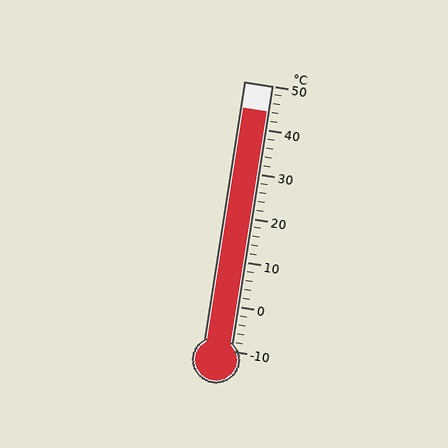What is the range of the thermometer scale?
The thermometer scale ranges from -10°C to 50°C.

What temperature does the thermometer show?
The thermometer shows approximately 44°C.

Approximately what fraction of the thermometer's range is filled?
The thermometer is filled to approximately 90% of its range.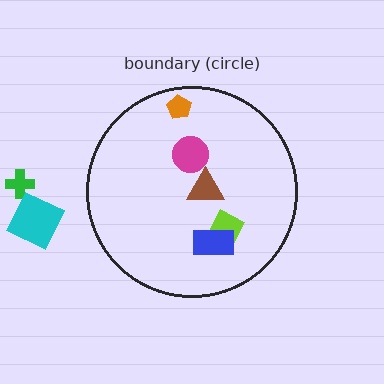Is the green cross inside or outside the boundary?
Outside.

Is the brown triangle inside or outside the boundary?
Inside.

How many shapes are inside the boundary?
5 inside, 2 outside.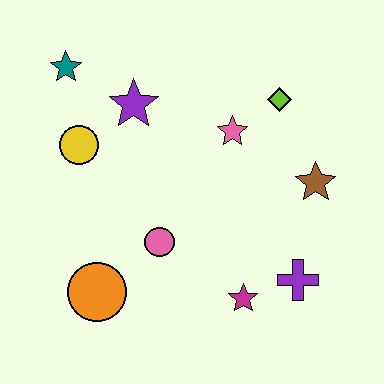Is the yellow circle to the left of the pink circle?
Yes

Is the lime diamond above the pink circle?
Yes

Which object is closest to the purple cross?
The magenta star is closest to the purple cross.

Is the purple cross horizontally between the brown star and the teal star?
Yes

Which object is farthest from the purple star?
The purple cross is farthest from the purple star.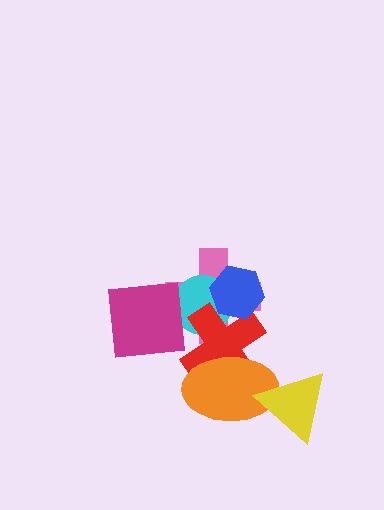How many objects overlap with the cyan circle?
4 objects overlap with the cyan circle.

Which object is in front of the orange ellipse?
The yellow triangle is in front of the orange ellipse.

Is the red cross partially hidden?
Yes, it is partially covered by another shape.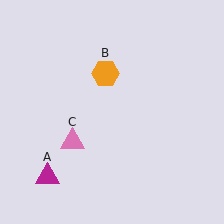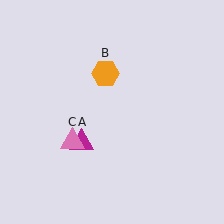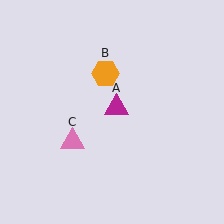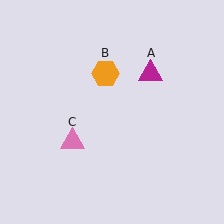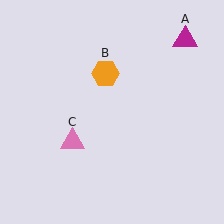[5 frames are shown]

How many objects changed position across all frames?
1 object changed position: magenta triangle (object A).